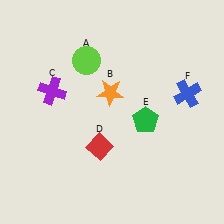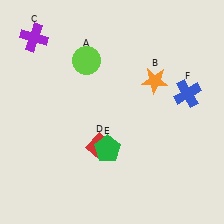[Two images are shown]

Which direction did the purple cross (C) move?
The purple cross (C) moved up.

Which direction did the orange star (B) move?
The orange star (B) moved right.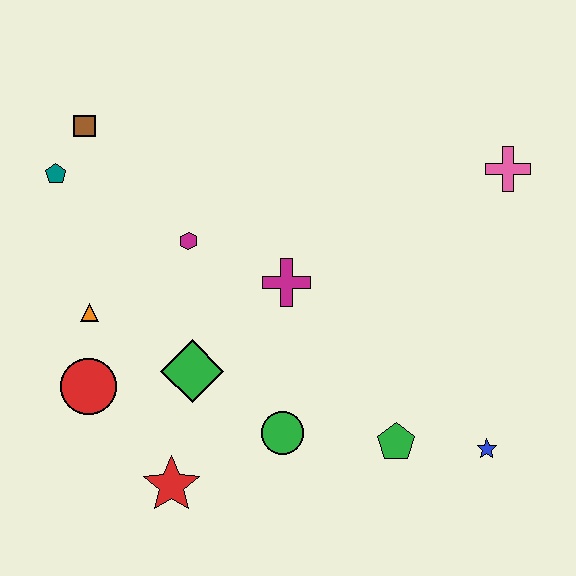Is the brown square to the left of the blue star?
Yes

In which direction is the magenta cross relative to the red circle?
The magenta cross is to the right of the red circle.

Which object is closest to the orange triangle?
The red circle is closest to the orange triangle.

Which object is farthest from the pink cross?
The red circle is farthest from the pink cross.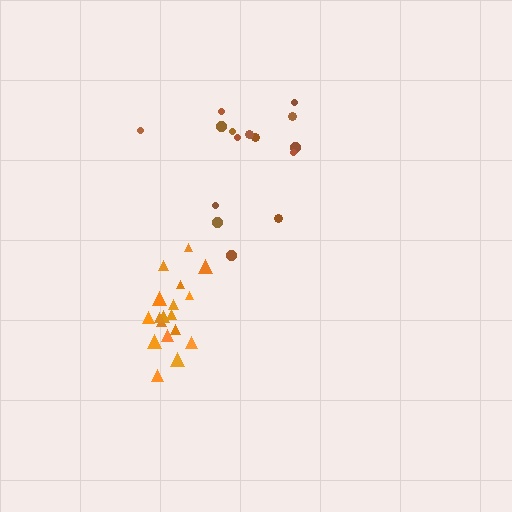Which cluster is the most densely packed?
Orange.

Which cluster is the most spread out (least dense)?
Brown.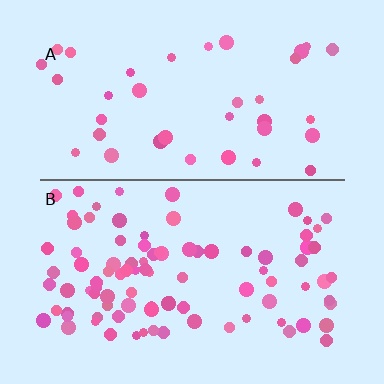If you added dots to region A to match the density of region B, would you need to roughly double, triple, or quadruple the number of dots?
Approximately double.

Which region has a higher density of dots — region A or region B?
B (the bottom).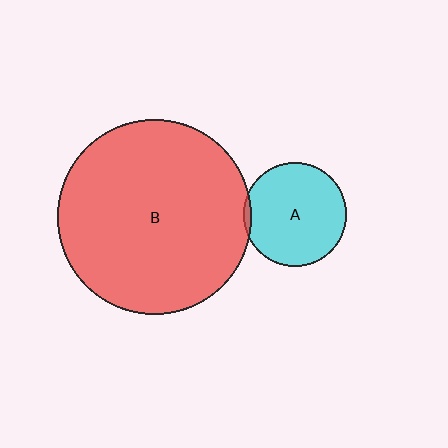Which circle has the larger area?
Circle B (red).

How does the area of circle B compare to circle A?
Approximately 3.6 times.